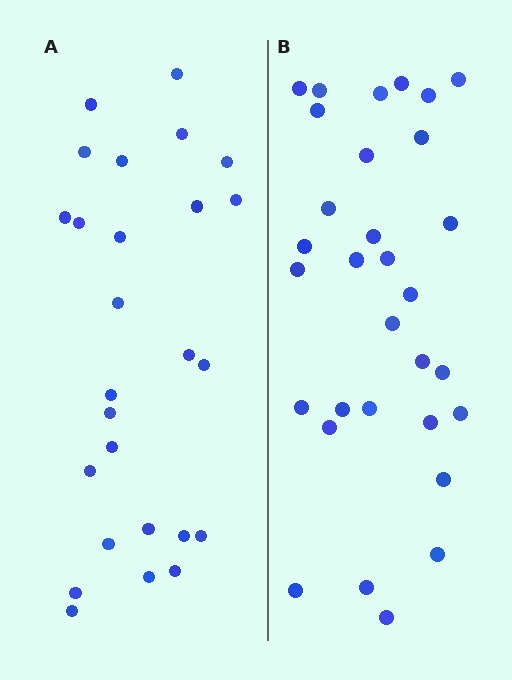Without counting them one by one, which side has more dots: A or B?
Region B (the right region) has more dots.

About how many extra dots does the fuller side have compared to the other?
Region B has about 5 more dots than region A.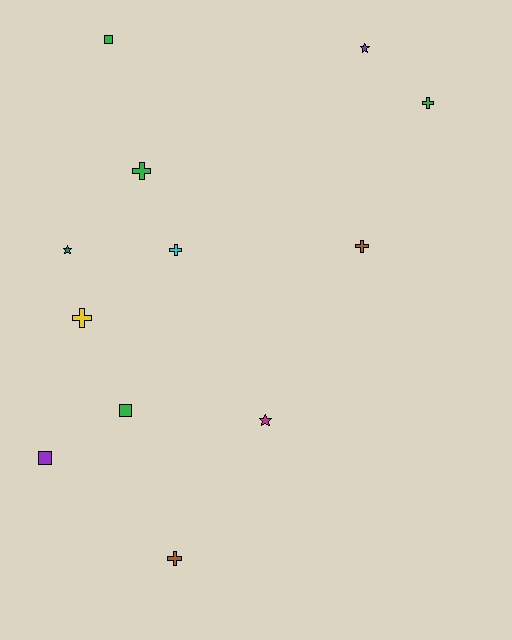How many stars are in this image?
There are 3 stars.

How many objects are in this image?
There are 12 objects.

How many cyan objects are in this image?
There is 1 cyan object.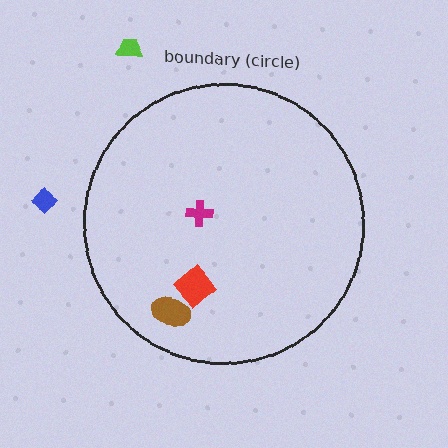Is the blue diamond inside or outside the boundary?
Outside.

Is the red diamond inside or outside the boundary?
Inside.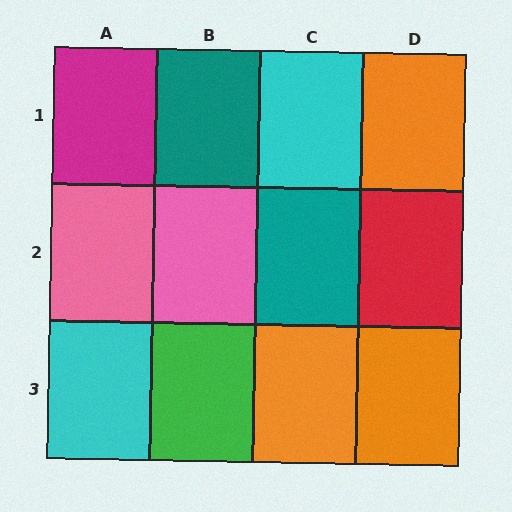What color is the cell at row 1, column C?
Cyan.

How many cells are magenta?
1 cell is magenta.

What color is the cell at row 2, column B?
Pink.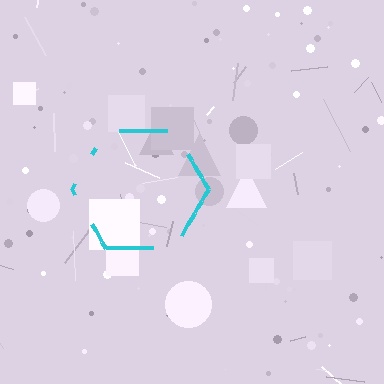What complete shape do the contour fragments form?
The contour fragments form a hexagon.